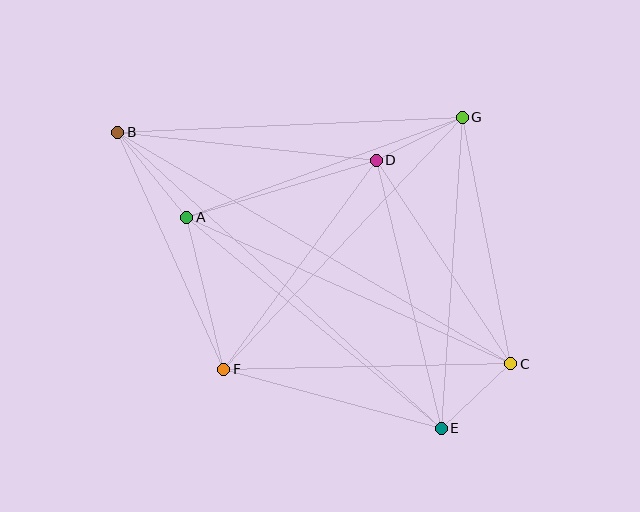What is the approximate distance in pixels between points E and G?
The distance between E and G is approximately 312 pixels.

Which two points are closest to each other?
Points C and E are closest to each other.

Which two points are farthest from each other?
Points B and C are farthest from each other.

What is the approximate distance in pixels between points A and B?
The distance between A and B is approximately 110 pixels.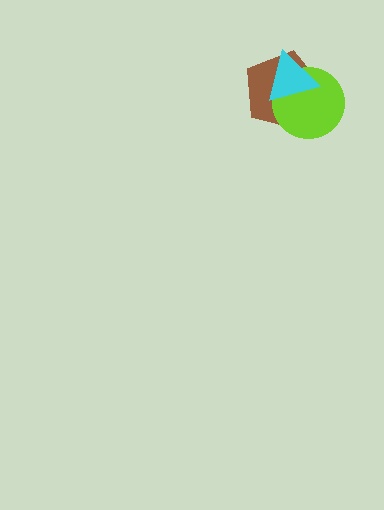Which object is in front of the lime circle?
The cyan triangle is in front of the lime circle.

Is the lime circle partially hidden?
Yes, it is partially covered by another shape.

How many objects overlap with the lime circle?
2 objects overlap with the lime circle.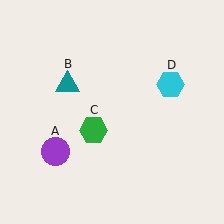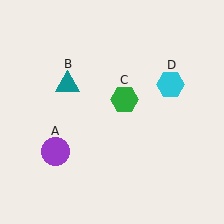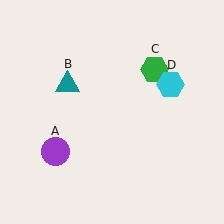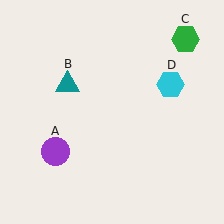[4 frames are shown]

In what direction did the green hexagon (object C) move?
The green hexagon (object C) moved up and to the right.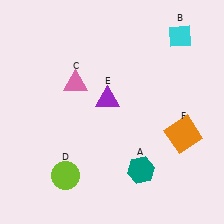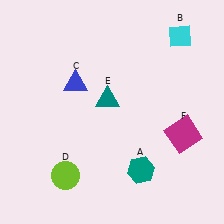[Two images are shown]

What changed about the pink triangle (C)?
In Image 1, C is pink. In Image 2, it changed to blue.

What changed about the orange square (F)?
In Image 1, F is orange. In Image 2, it changed to magenta.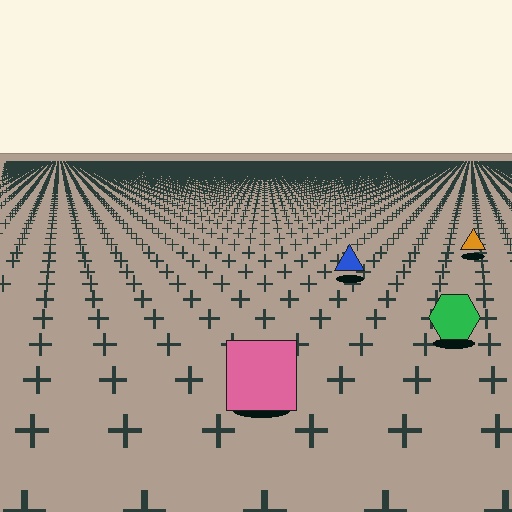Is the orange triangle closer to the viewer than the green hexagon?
No. The green hexagon is closer — you can tell from the texture gradient: the ground texture is coarser near it.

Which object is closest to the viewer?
The pink square is closest. The texture marks near it are larger and more spread out.